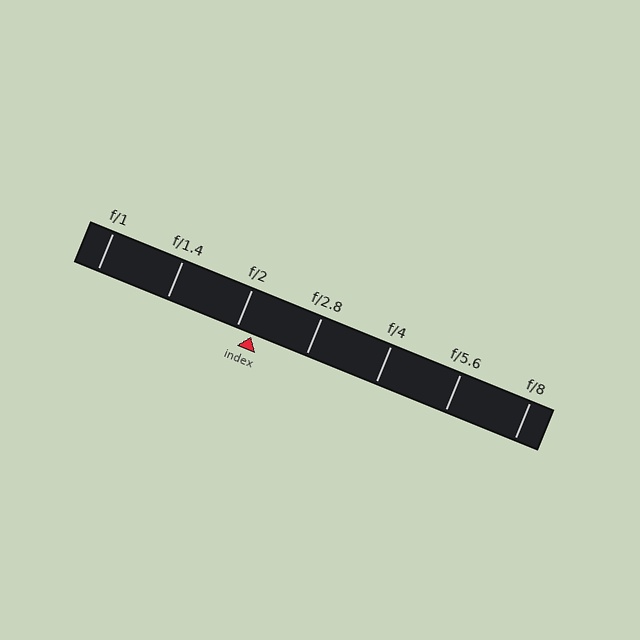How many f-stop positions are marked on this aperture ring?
There are 7 f-stop positions marked.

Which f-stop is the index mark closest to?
The index mark is closest to f/2.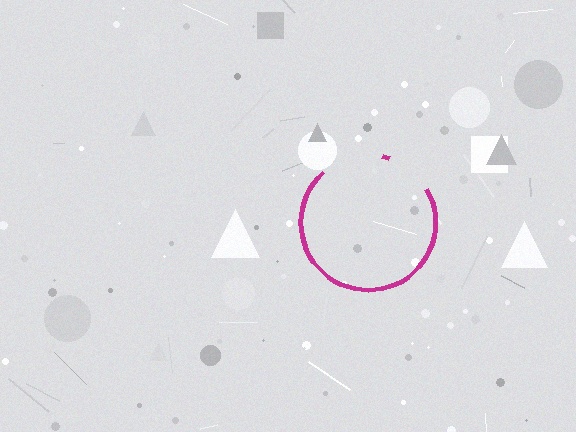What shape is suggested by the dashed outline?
The dashed outline suggests a circle.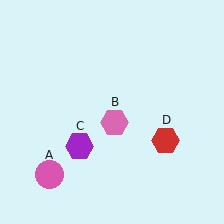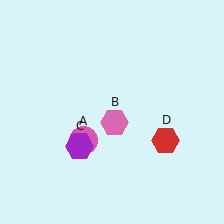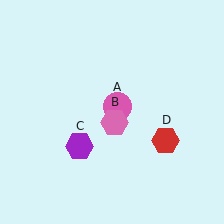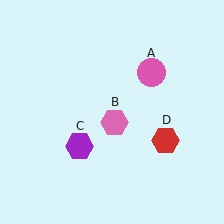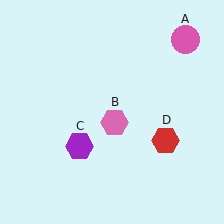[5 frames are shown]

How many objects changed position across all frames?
1 object changed position: pink circle (object A).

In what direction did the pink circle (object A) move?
The pink circle (object A) moved up and to the right.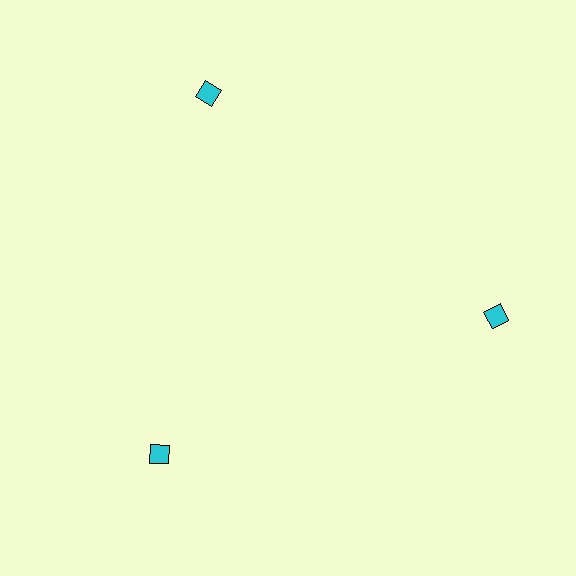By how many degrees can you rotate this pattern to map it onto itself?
The pattern maps onto itself every 120 degrees of rotation.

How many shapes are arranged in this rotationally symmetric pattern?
There are 3 shapes, arranged in 3 groups of 1.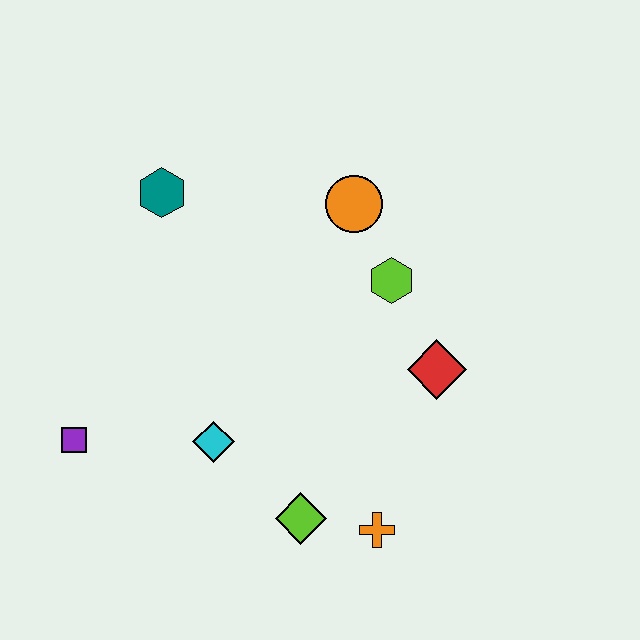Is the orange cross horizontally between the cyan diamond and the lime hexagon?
Yes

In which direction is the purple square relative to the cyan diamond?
The purple square is to the left of the cyan diamond.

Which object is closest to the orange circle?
The lime hexagon is closest to the orange circle.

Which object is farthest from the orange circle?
The purple square is farthest from the orange circle.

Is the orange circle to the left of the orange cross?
Yes